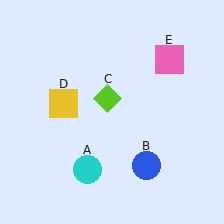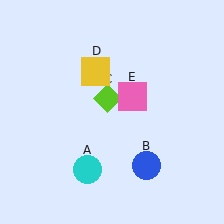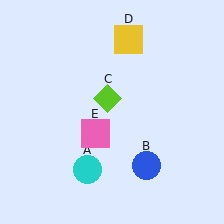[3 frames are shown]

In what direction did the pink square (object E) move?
The pink square (object E) moved down and to the left.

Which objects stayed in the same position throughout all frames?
Cyan circle (object A) and blue circle (object B) and lime diamond (object C) remained stationary.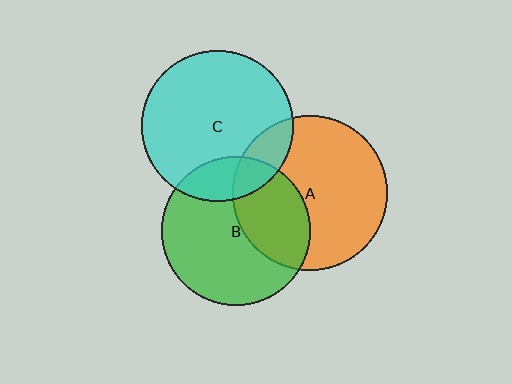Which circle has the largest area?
Circle A (orange).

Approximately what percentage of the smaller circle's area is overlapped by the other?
Approximately 35%.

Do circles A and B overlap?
Yes.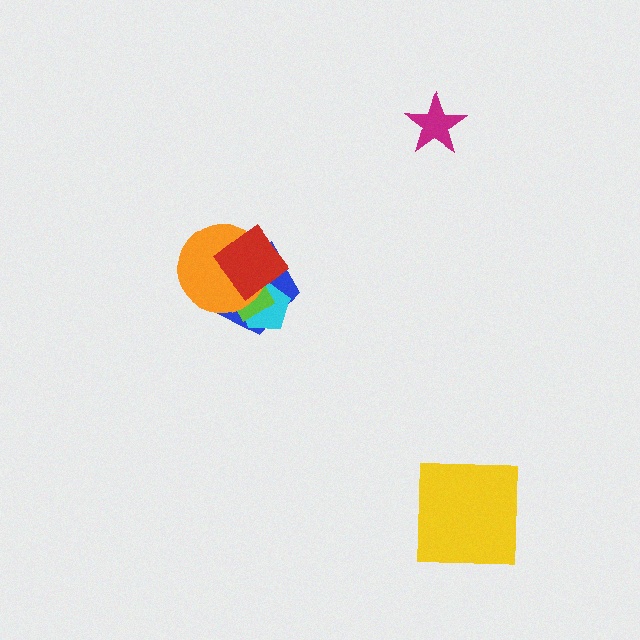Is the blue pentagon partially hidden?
Yes, it is partially covered by another shape.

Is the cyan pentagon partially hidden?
Yes, it is partially covered by another shape.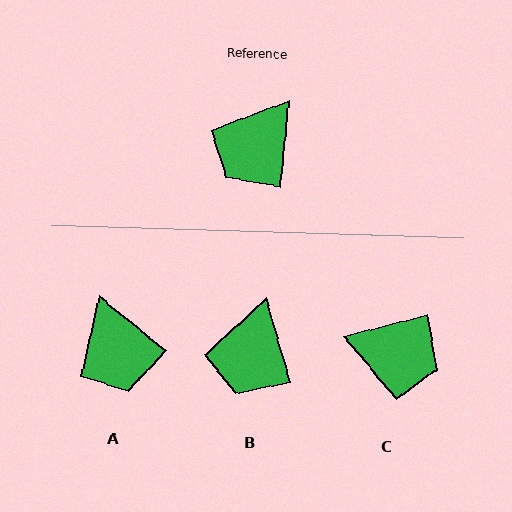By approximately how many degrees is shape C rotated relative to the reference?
Approximately 109 degrees counter-clockwise.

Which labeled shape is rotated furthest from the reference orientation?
C, about 109 degrees away.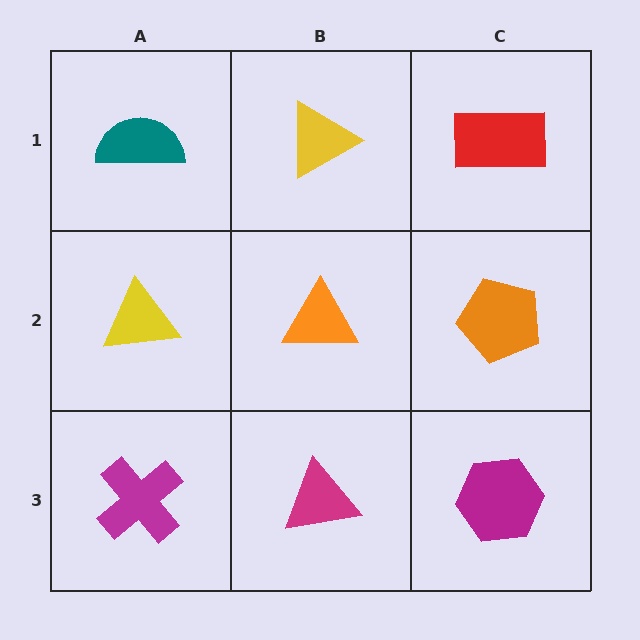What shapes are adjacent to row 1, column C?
An orange pentagon (row 2, column C), a yellow triangle (row 1, column B).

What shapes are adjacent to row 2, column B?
A yellow triangle (row 1, column B), a magenta triangle (row 3, column B), a yellow triangle (row 2, column A), an orange pentagon (row 2, column C).